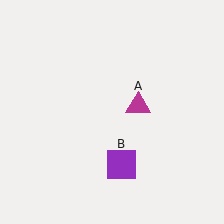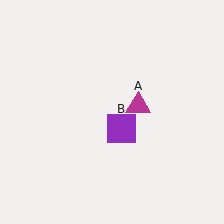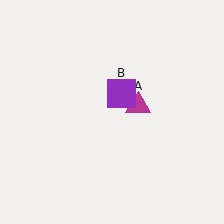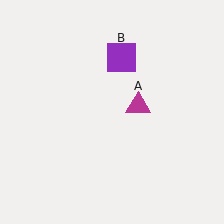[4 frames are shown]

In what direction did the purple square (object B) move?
The purple square (object B) moved up.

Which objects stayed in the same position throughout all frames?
Magenta triangle (object A) remained stationary.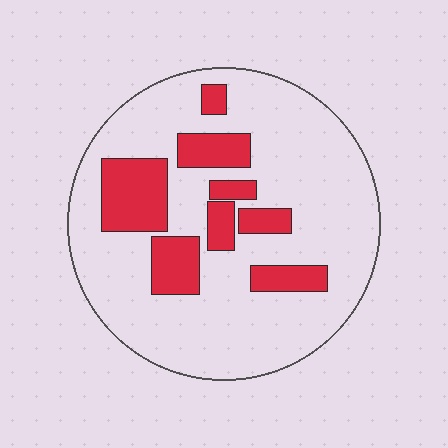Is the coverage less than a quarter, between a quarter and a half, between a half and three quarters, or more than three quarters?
Less than a quarter.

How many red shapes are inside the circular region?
8.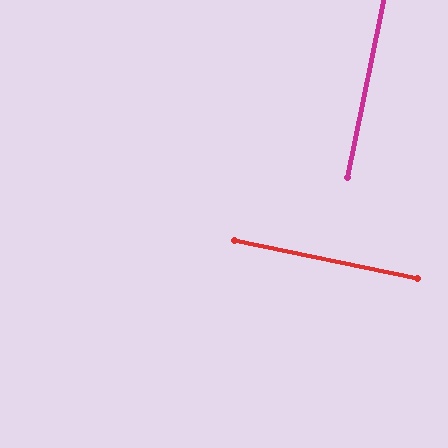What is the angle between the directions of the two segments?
Approximately 90 degrees.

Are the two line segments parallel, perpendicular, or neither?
Perpendicular — they meet at approximately 90°.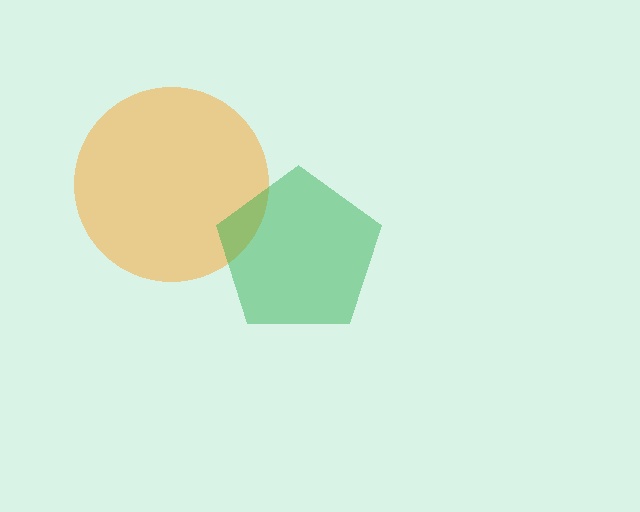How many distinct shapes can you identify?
There are 2 distinct shapes: an orange circle, a green pentagon.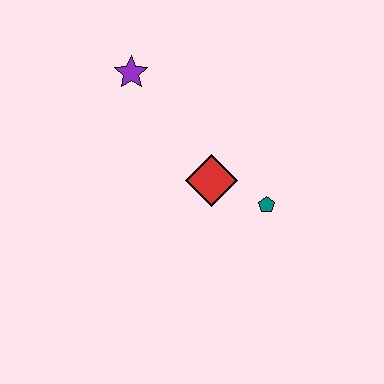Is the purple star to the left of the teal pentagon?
Yes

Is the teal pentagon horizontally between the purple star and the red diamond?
No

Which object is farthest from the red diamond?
The purple star is farthest from the red diamond.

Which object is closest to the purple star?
The red diamond is closest to the purple star.